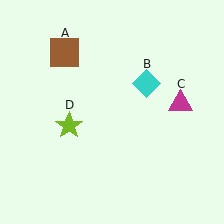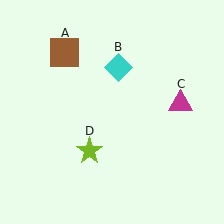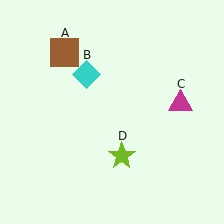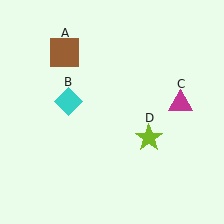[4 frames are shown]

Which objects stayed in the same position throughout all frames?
Brown square (object A) and magenta triangle (object C) remained stationary.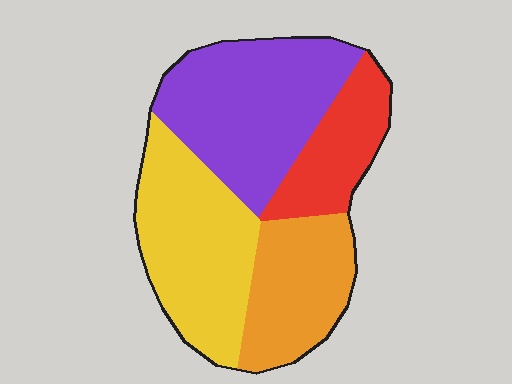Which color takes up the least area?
Red, at roughly 15%.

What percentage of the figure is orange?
Orange covers about 20% of the figure.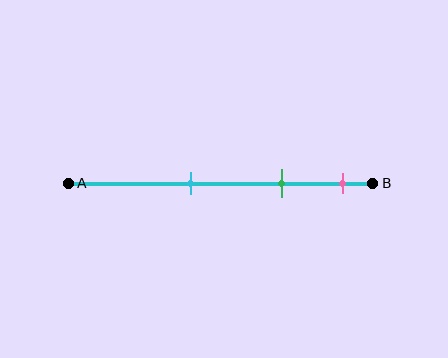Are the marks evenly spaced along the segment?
Yes, the marks are approximately evenly spaced.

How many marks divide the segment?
There are 3 marks dividing the segment.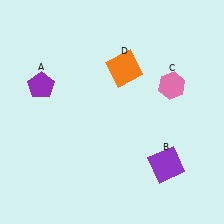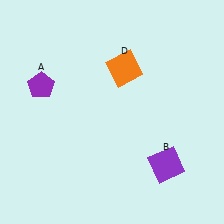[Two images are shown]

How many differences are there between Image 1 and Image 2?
There is 1 difference between the two images.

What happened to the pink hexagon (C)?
The pink hexagon (C) was removed in Image 2. It was in the top-right area of Image 1.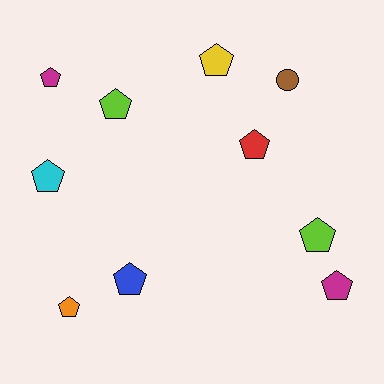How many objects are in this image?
There are 10 objects.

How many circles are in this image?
There is 1 circle.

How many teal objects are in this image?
There are no teal objects.